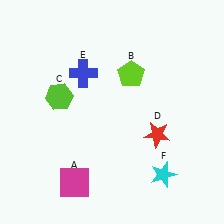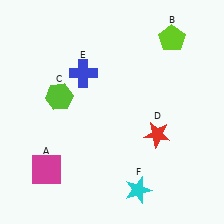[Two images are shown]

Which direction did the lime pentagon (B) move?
The lime pentagon (B) moved right.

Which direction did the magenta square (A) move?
The magenta square (A) moved left.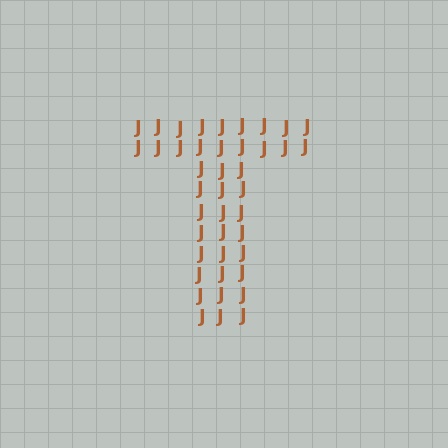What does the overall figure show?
The overall figure shows the letter T.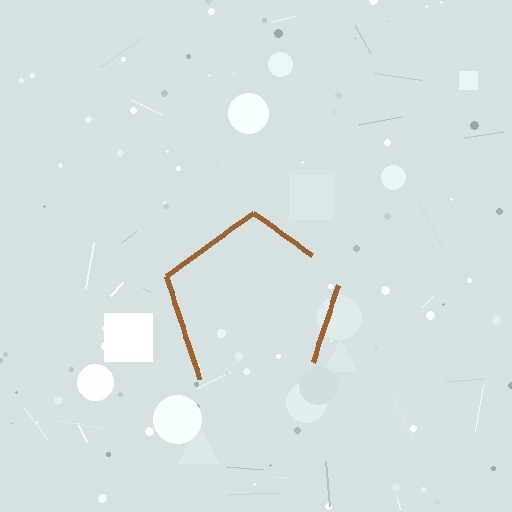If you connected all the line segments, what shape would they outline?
They would outline a pentagon.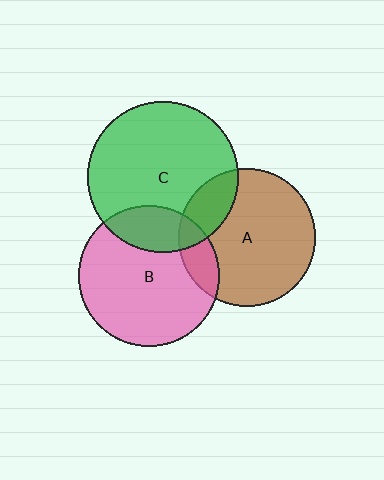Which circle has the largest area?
Circle C (green).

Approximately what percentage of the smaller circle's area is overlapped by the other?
Approximately 15%.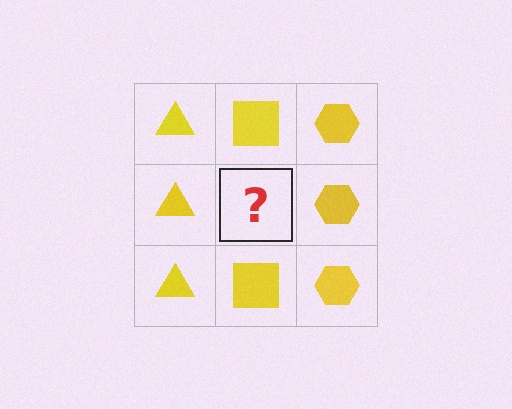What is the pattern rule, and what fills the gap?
The rule is that each column has a consistent shape. The gap should be filled with a yellow square.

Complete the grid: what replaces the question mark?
The question mark should be replaced with a yellow square.